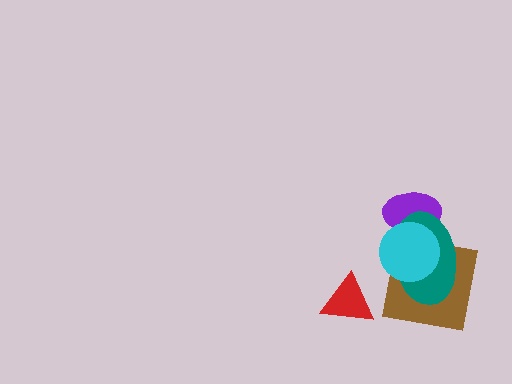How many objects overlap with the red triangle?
0 objects overlap with the red triangle.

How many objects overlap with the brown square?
2 objects overlap with the brown square.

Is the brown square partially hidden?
Yes, it is partially covered by another shape.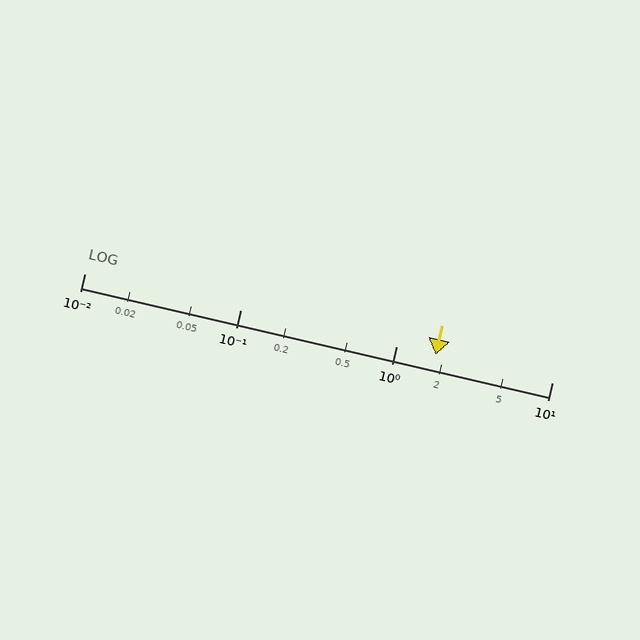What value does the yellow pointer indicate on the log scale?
The pointer indicates approximately 1.8.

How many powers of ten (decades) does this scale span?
The scale spans 3 decades, from 0.01 to 10.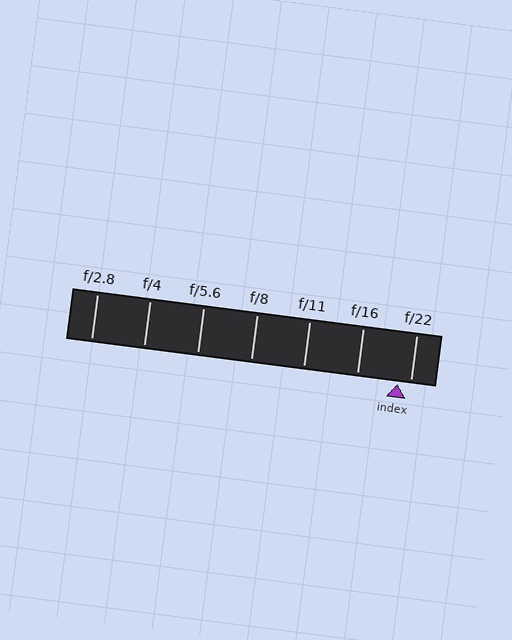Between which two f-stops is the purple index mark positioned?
The index mark is between f/16 and f/22.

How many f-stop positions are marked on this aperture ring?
There are 7 f-stop positions marked.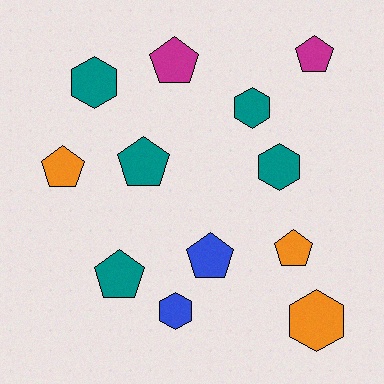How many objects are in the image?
There are 12 objects.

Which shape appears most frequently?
Pentagon, with 7 objects.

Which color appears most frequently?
Teal, with 5 objects.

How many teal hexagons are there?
There are 3 teal hexagons.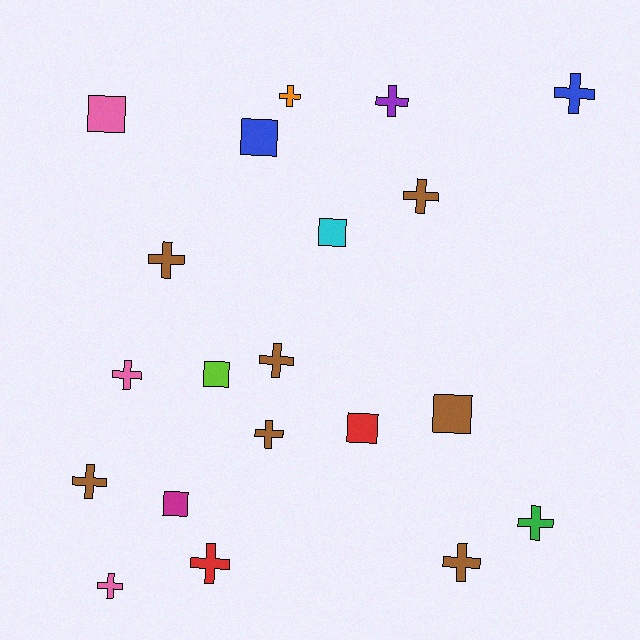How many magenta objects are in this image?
There is 1 magenta object.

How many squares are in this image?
There are 7 squares.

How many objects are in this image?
There are 20 objects.